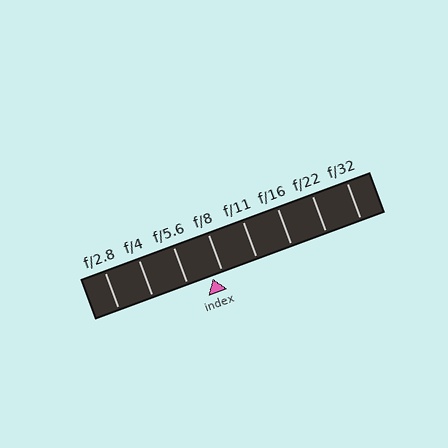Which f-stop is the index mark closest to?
The index mark is closest to f/8.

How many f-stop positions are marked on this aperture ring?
There are 8 f-stop positions marked.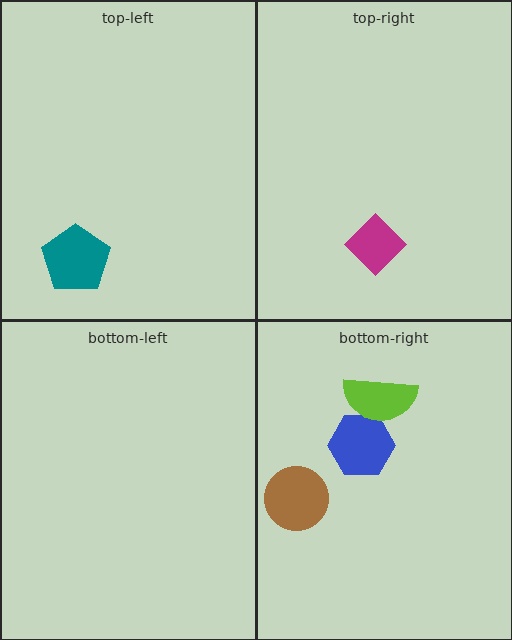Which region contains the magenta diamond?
The top-right region.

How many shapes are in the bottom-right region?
3.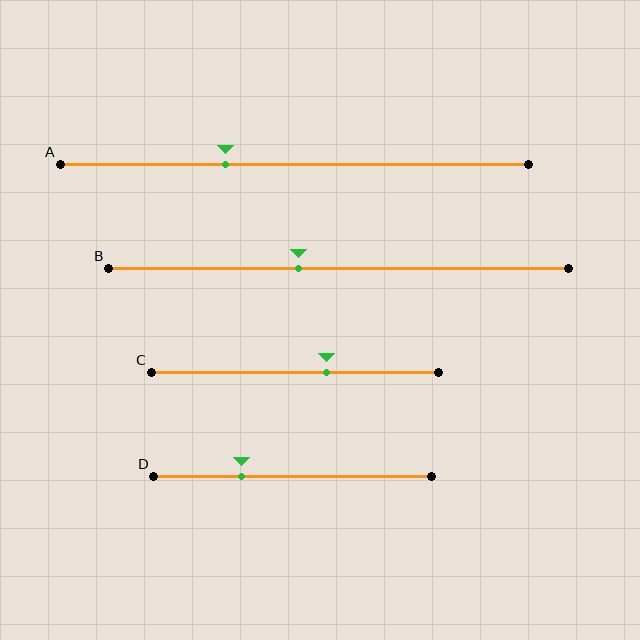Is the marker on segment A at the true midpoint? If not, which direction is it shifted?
No, the marker on segment A is shifted to the left by about 15% of the segment length.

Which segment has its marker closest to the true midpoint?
Segment B has its marker closest to the true midpoint.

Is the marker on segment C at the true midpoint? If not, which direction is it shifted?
No, the marker on segment C is shifted to the right by about 11% of the segment length.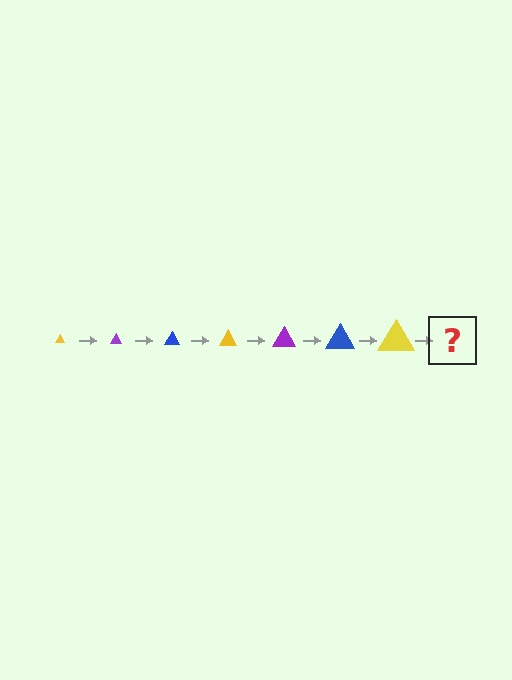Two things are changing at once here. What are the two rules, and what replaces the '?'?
The two rules are that the triangle grows larger each step and the color cycles through yellow, purple, and blue. The '?' should be a purple triangle, larger than the previous one.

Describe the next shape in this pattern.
It should be a purple triangle, larger than the previous one.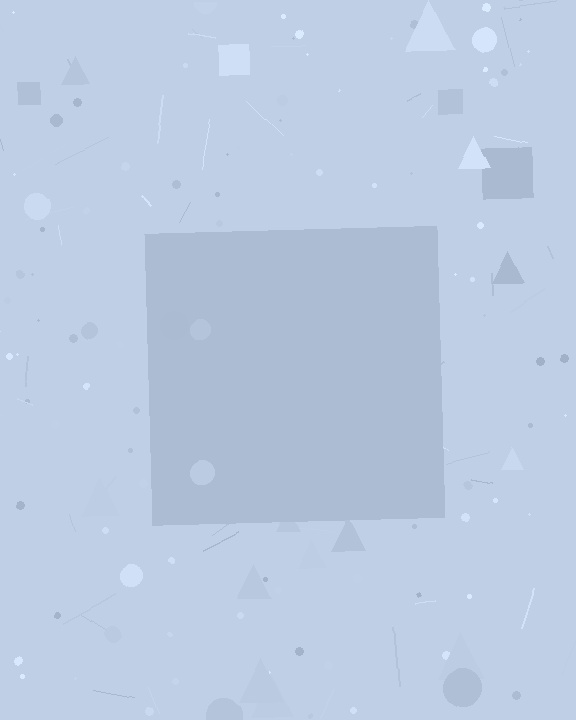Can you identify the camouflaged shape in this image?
The camouflaged shape is a square.